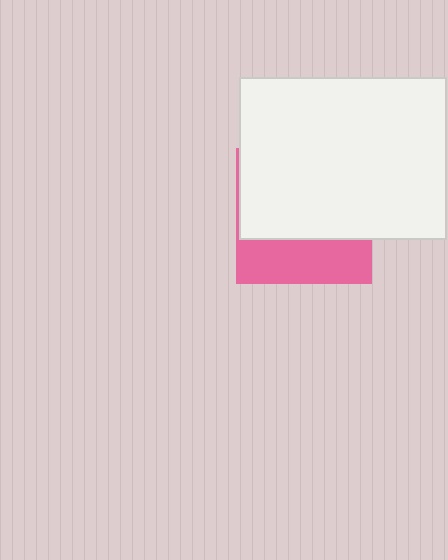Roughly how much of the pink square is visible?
A small part of it is visible (roughly 34%).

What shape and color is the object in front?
The object in front is a white rectangle.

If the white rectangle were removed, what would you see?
You would see the complete pink square.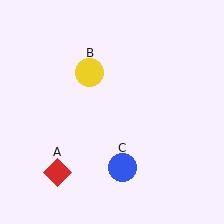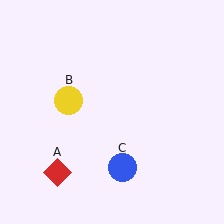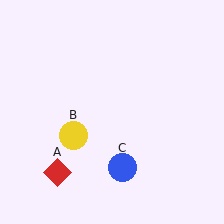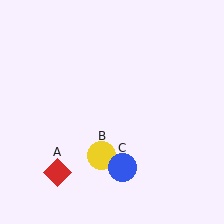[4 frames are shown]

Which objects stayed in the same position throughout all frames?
Red diamond (object A) and blue circle (object C) remained stationary.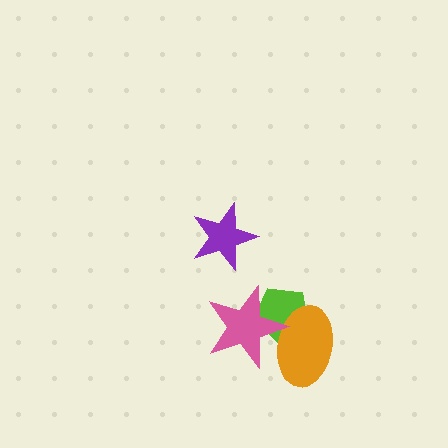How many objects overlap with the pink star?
2 objects overlap with the pink star.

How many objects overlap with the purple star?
0 objects overlap with the purple star.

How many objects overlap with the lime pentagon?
2 objects overlap with the lime pentagon.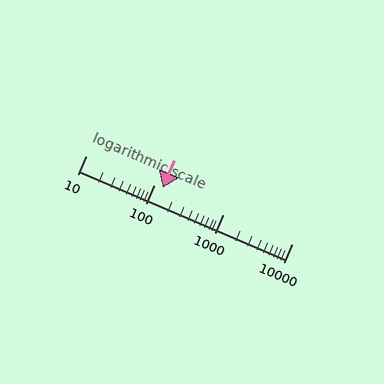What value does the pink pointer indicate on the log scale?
The pointer indicates approximately 130.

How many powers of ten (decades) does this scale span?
The scale spans 3 decades, from 10 to 10000.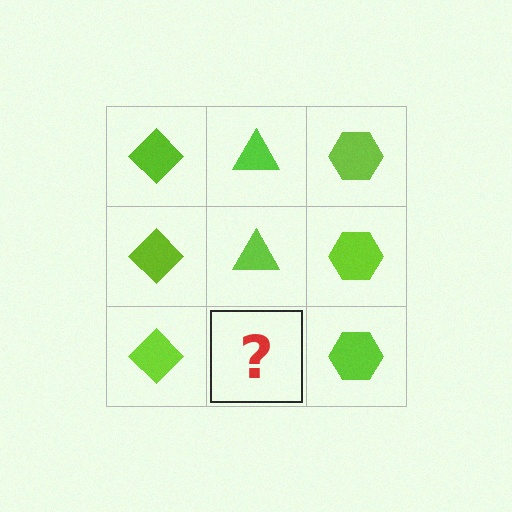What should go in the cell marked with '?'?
The missing cell should contain a lime triangle.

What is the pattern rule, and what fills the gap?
The rule is that each column has a consistent shape. The gap should be filled with a lime triangle.